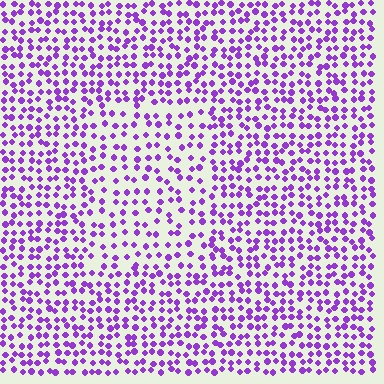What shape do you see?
I see a rectangle.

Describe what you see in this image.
The image contains small purple elements arranged at two different densities. A rectangle-shaped region is visible where the elements are less densely packed than the surrounding area.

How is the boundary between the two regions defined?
The boundary is defined by a change in element density (approximately 1.6x ratio). All elements are the same color, size, and shape.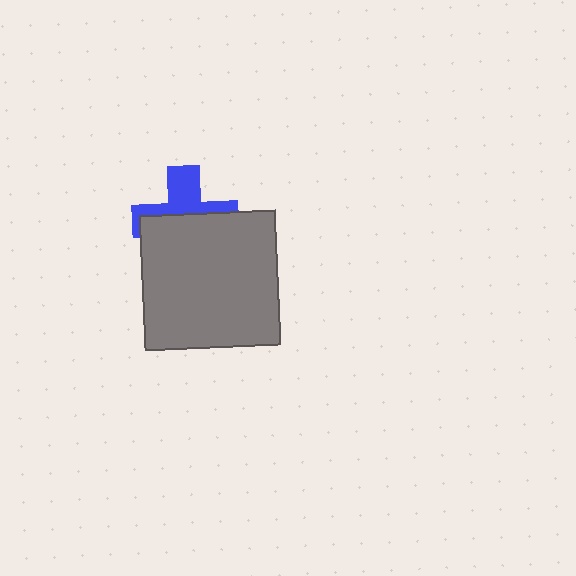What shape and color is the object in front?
The object in front is a gray square.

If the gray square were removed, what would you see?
You would see the complete blue cross.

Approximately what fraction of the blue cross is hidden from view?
Roughly 57% of the blue cross is hidden behind the gray square.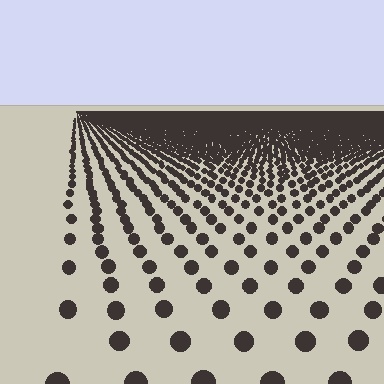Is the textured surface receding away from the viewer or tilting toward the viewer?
The surface is receding away from the viewer. Texture elements get smaller and denser toward the top.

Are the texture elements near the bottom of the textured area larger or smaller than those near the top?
Larger. Near the bottom, elements are closer to the viewer and appear at a bigger on-screen size.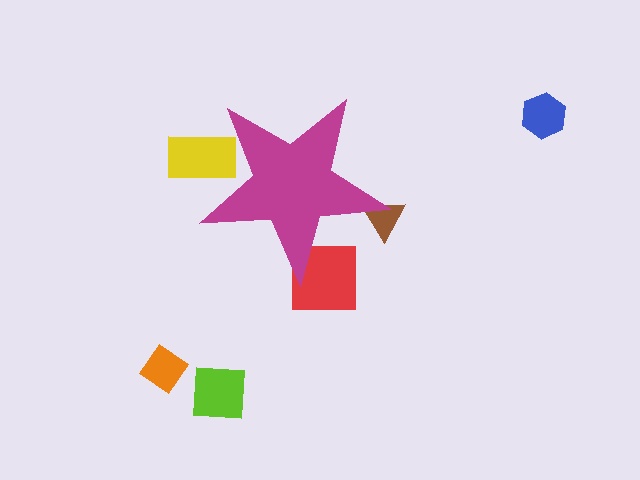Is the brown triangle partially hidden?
Yes, the brown triangle is partially hidden behind the magenta star.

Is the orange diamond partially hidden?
No, the orange diamond is fully visible.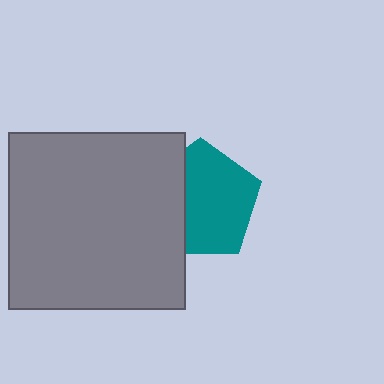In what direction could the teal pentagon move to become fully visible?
The teal pentagon could move right. That would shift it out from behind the gray square entirely.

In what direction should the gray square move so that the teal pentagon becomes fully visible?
The gray square should move left. That is the shortest direction to clear the overlap and leave the teal pentagon fully visible.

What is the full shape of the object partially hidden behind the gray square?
The partially hidden object is a teal pentagon.